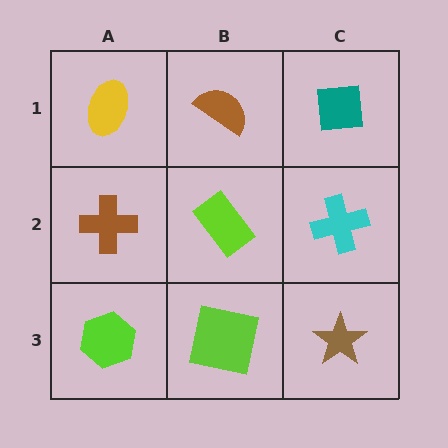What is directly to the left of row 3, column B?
A lime hexagon.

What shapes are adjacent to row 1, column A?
A brown cross (row 2, column A), a brown semicircle (row 1, column B).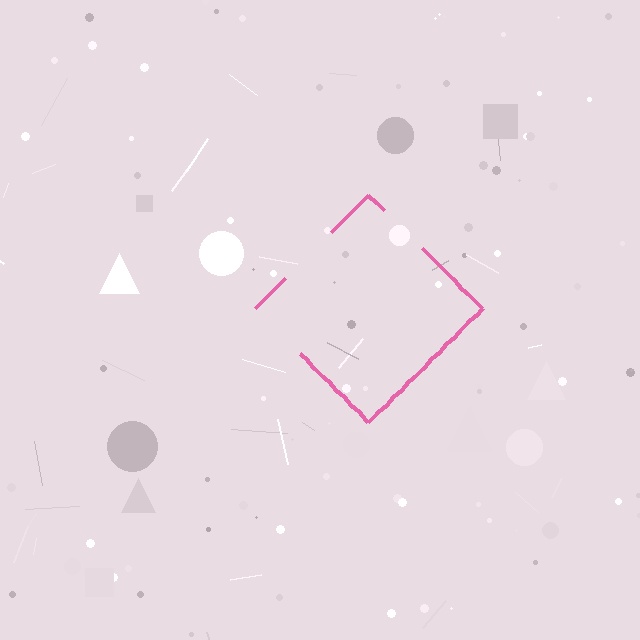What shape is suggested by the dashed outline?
The dashed outline suggests a diamond.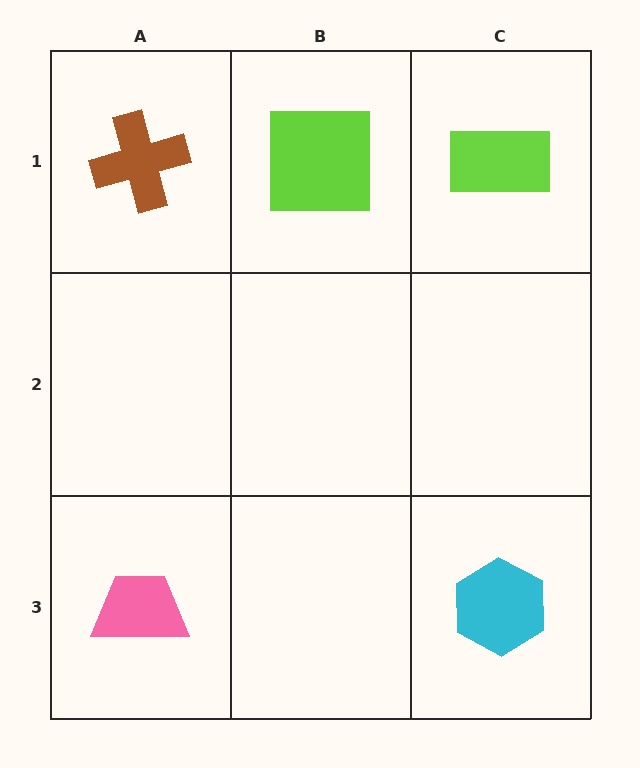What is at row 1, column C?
A lime rectangle.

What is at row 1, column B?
A lime square.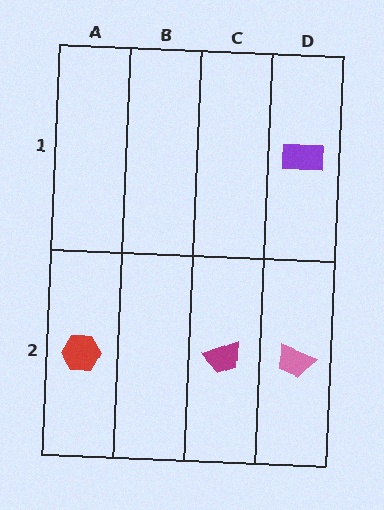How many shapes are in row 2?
3 shapes.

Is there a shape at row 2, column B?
No, that cell is empty.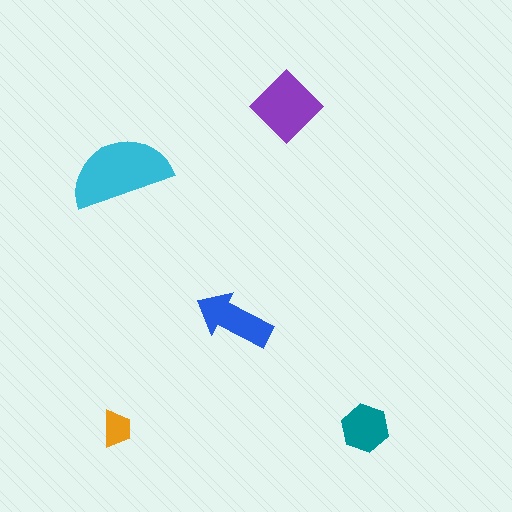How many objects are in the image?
There are 5 objects in the image.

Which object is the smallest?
The orange trapezoid.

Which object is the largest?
The cyan semicircle.